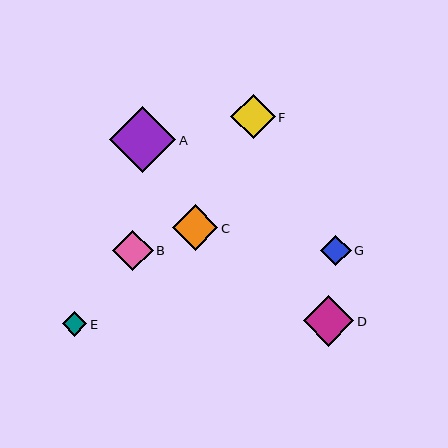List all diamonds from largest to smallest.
From largest to smallest: A, D, C, F, B, G, E.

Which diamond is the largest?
Diamond A is the largest with a size of approximately 66 pixels.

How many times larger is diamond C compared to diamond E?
Diamond C is approximately 1.9 times the size of diamond E.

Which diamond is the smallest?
Diamond E is the smallest with a size of approximately 24 pixels.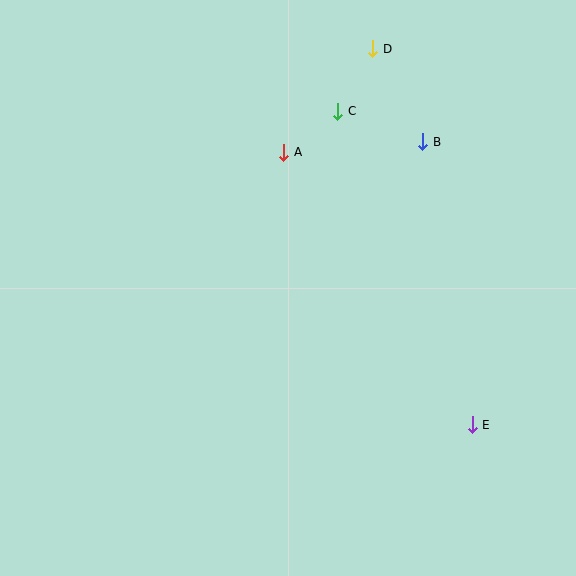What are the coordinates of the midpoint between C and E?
The midpoint between C and E is at (405, 268).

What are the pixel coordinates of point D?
Point D is at (373, 49).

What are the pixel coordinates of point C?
Point C is at (338, 111).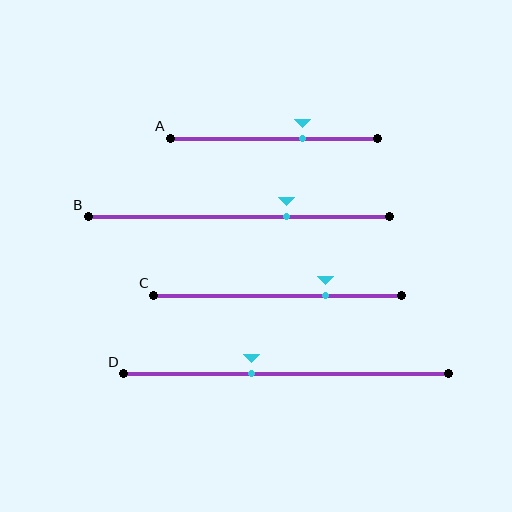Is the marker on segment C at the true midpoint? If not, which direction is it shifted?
No, the marker on segment C is shifted to the right by about 19% of the segment length.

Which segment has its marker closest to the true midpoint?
Segment D has its marker closest to the true midpoint.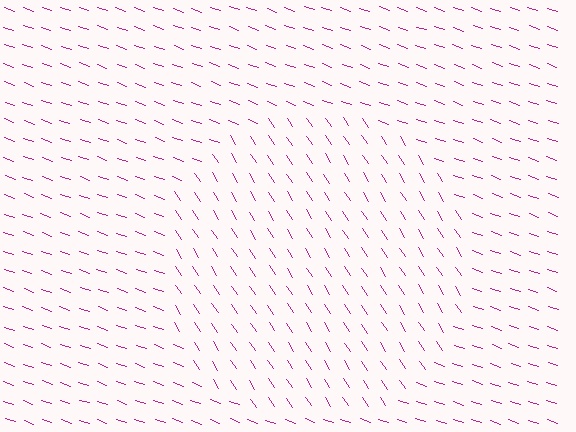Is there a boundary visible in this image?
Yes, there is a texture boundary formed by a change in line orientation.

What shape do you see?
I see a circle.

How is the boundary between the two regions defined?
The boundary is defined purely by a change in line orientation (approximately 38 degrees difference). All lines are the same color and thickness.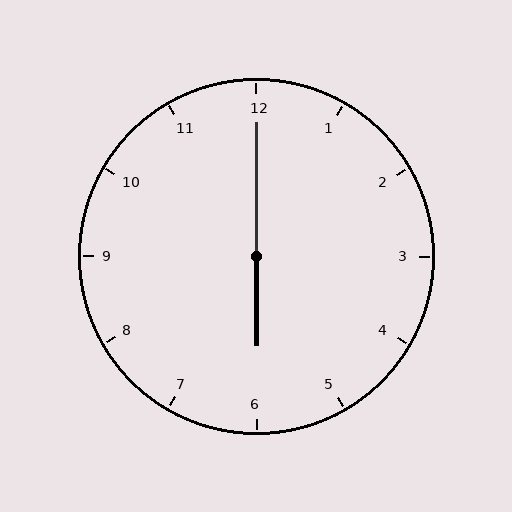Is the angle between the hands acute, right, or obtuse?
It is obtuse.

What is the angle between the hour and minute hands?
Approximately 180 degrees.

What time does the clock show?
6:00.